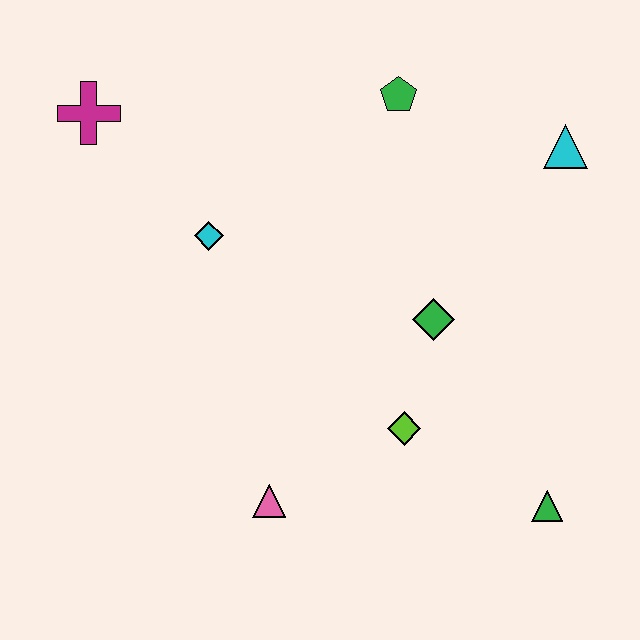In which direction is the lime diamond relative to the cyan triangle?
The lime diamond is below the cyan triangle.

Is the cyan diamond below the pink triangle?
No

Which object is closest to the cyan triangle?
The green pentagon is closest to the cyan triangle.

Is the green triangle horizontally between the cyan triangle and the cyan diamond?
Yes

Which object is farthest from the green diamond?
The magenta cross is farthest from the green diamond.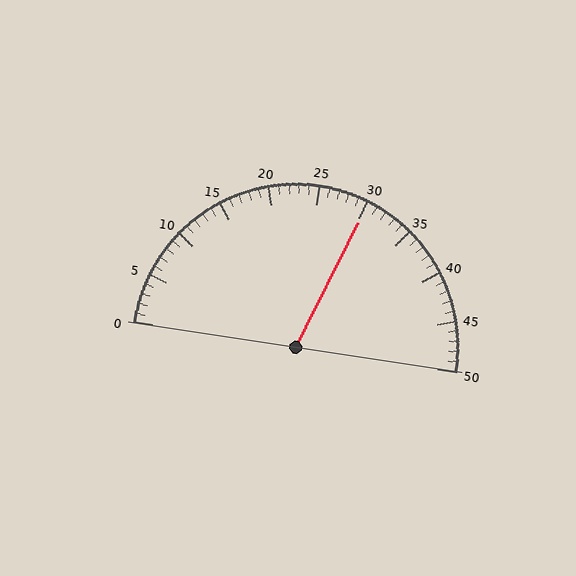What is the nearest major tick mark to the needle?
The nearest major tick mark is 30.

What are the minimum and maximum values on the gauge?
The gauge ranges from 0 to 50.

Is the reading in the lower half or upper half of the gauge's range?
The reading is in the upper half of the range (0 to 50).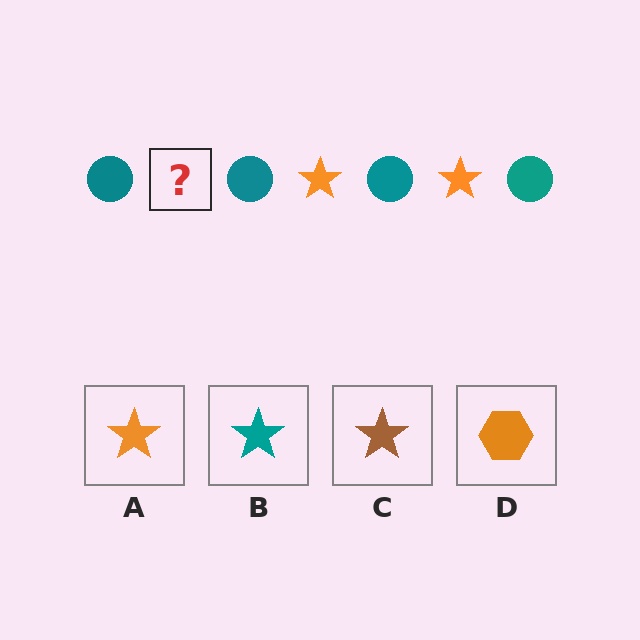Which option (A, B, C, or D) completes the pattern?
A.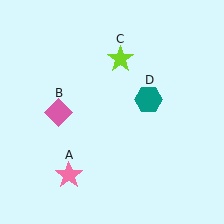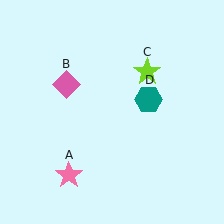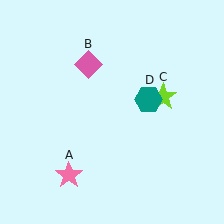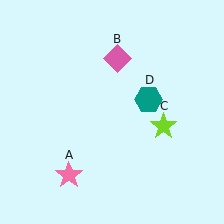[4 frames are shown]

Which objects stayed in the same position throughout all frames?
Pink star (object A) and teal hexagon (object D) remained stationary.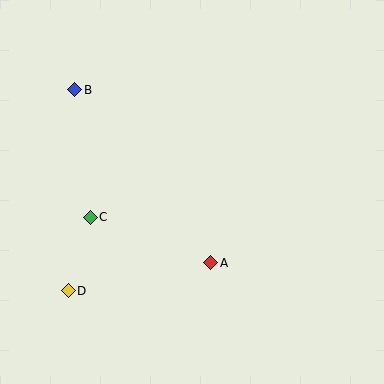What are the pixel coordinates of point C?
Point C is at (90, 217).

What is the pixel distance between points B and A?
The distance between B and A is 220 pixels.